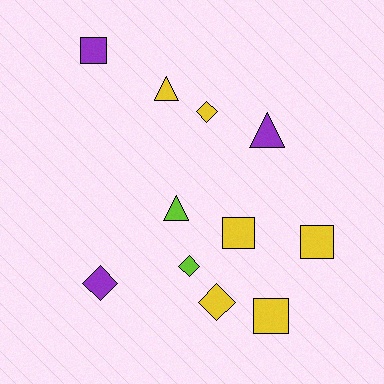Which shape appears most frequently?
Diamond, with 4 objects.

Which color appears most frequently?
Yellow, with 6 objects.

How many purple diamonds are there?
There is 1 purple diamond.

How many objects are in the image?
There are 11 objects.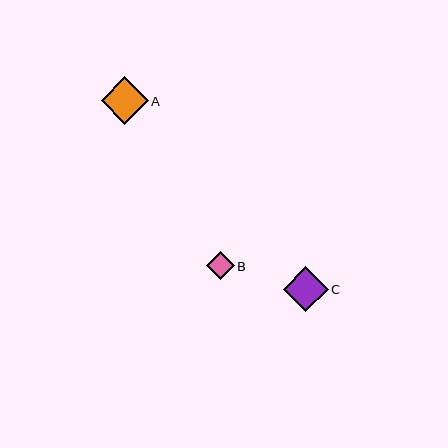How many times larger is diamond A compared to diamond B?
Diamond A is approximately 1.7 times the size of diamond B.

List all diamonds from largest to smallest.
From largest to smallest: A, C, B.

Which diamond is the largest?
Diamond A is the largest with a size of approximately 47 pixels.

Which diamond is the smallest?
Diamond B is the smallest with a size of approximately 28 pixels.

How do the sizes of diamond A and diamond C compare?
Diamond A and diamond C are approximately the same size.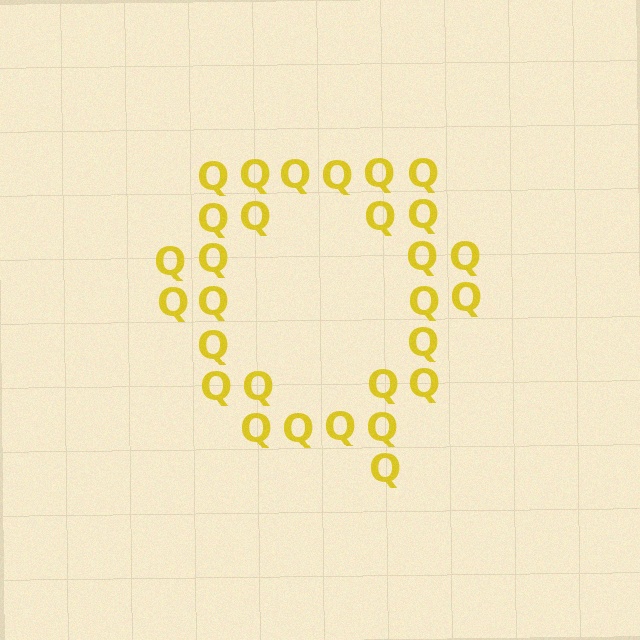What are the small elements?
The small elements are letter Q's.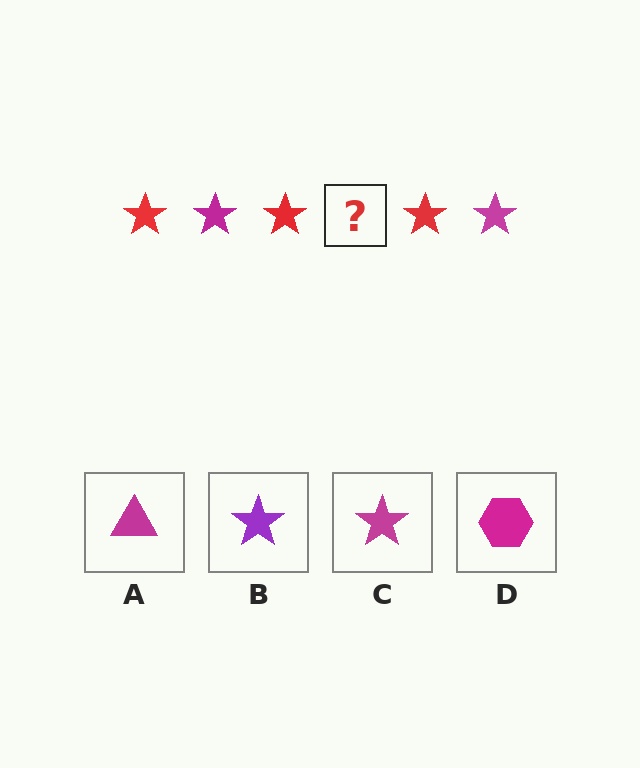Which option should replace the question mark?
Option C.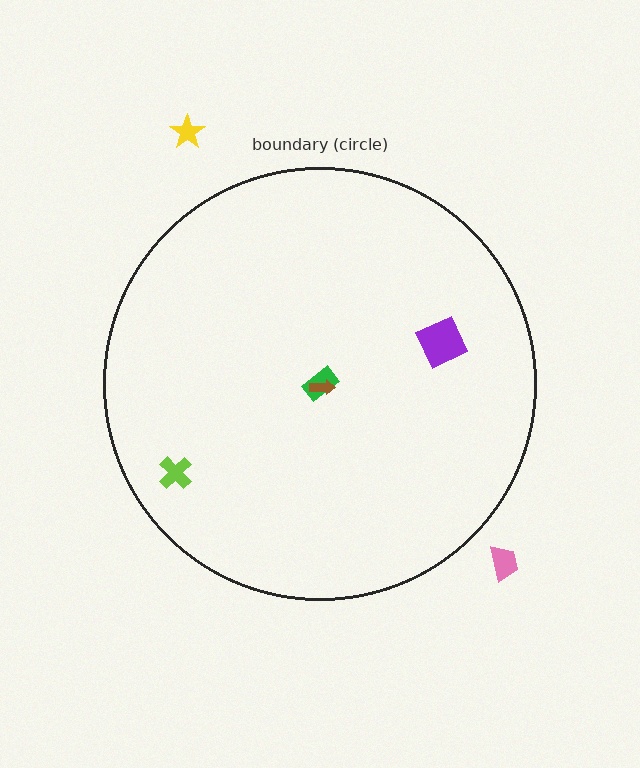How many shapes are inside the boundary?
4 inside, 2 outside.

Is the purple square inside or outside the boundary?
Inside.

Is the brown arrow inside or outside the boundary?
Inside.